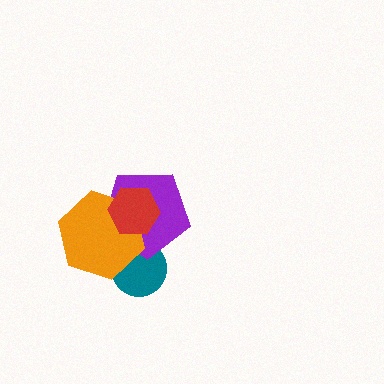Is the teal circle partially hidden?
Yes, it is partially covered by another shape.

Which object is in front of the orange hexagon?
The red hexagon is in front of the orange hexagon.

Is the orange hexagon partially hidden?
Yes, it is partially covered by another shape.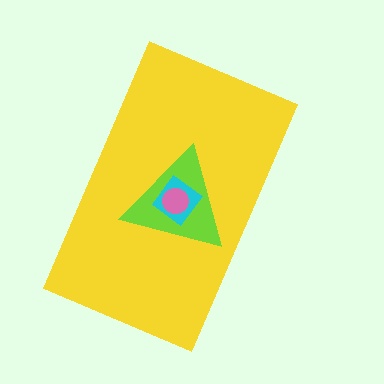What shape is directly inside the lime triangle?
The cyan diamond.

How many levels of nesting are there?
4.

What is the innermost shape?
The pink circle.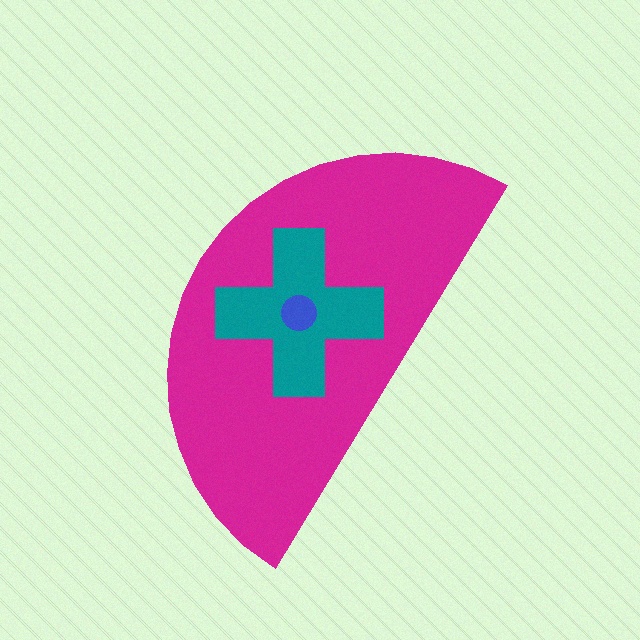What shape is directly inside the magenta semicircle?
The teal cross.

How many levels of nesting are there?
3.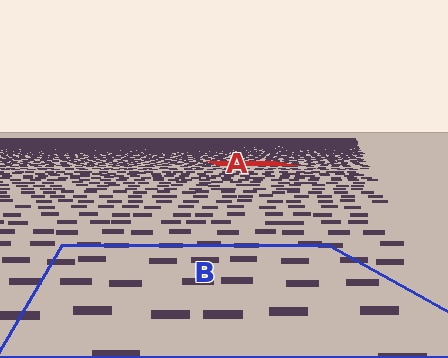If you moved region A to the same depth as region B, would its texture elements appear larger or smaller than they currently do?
They would appear larger. At a closer depth, the same texture elements are projected at a bigger on-screen size.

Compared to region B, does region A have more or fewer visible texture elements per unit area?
Region A has more texture elements per unit area — they are packed more densely because it is farther away.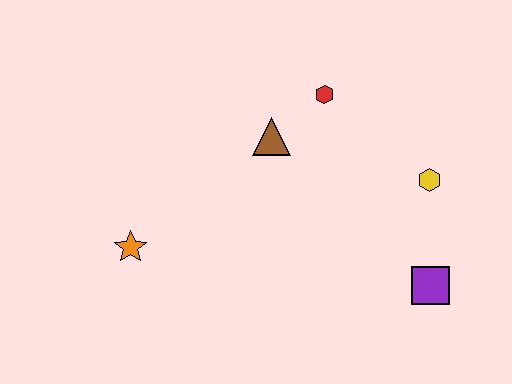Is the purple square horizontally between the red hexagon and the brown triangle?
No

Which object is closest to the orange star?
The brown triangle is closest to the orange star.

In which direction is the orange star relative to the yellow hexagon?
The orange star is to the left of the yellow hexagon.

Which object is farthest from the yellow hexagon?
The orange star is farthest from the yellow hexagon.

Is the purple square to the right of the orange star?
Yes